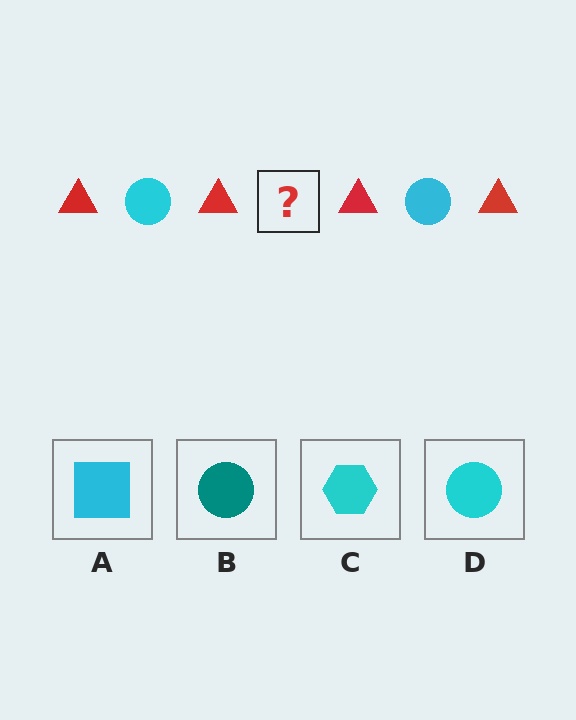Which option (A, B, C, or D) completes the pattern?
D.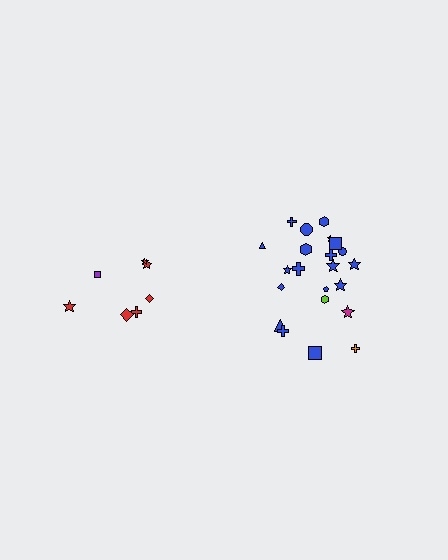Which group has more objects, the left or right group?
The right group.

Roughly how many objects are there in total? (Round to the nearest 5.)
Roughly 30 objects in total.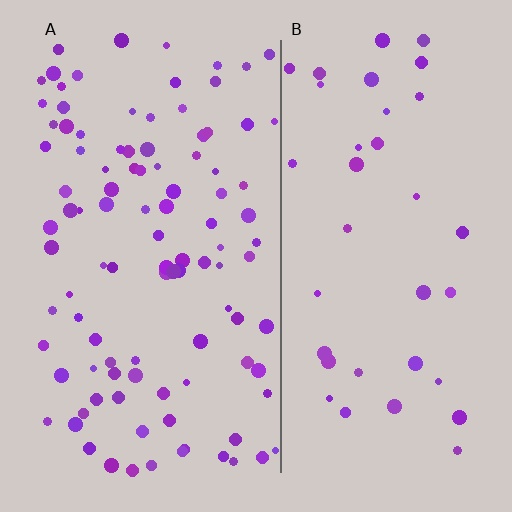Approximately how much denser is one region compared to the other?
Approximately 2.7× — region A over region B.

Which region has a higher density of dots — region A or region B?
A (the left).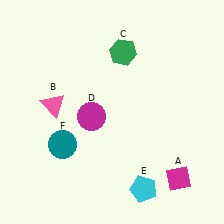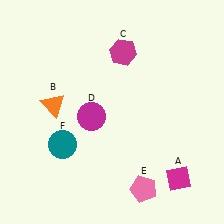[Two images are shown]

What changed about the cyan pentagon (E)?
In Image 1, E is cyan. In Image 2, it changed to pink.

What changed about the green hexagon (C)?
In Image 1, C is green. In Image 2, it changed to magenta.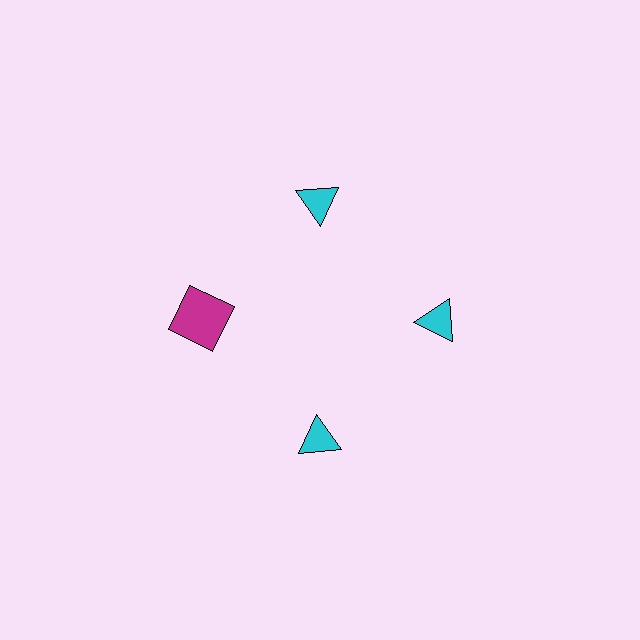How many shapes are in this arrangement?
There are 4 shapes arranged in a ring pattern.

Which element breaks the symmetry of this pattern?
The magenta square at roughly the 9 o'clock position breaks the symmetry. All other shapes are cyan triangles.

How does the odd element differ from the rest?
It differs in both color (magenta instead of cyan) and shape (square instead of triangle).